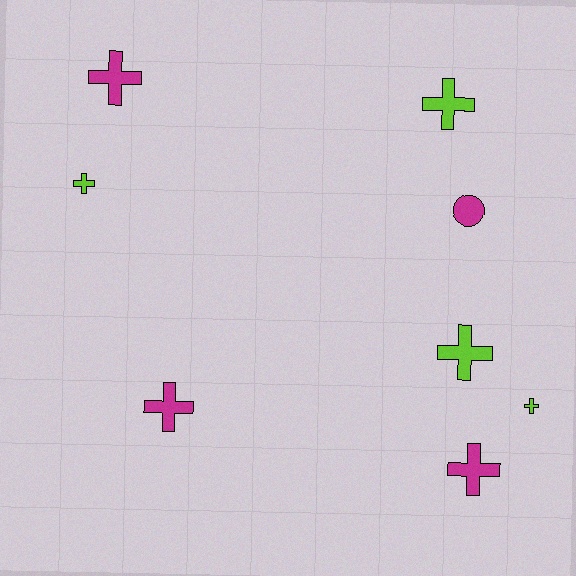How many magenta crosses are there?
There are 3 magenta crosses.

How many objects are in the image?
There are 8 objects.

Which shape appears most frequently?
Cross, with 7 objects.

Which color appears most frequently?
Lime, with 4 objects.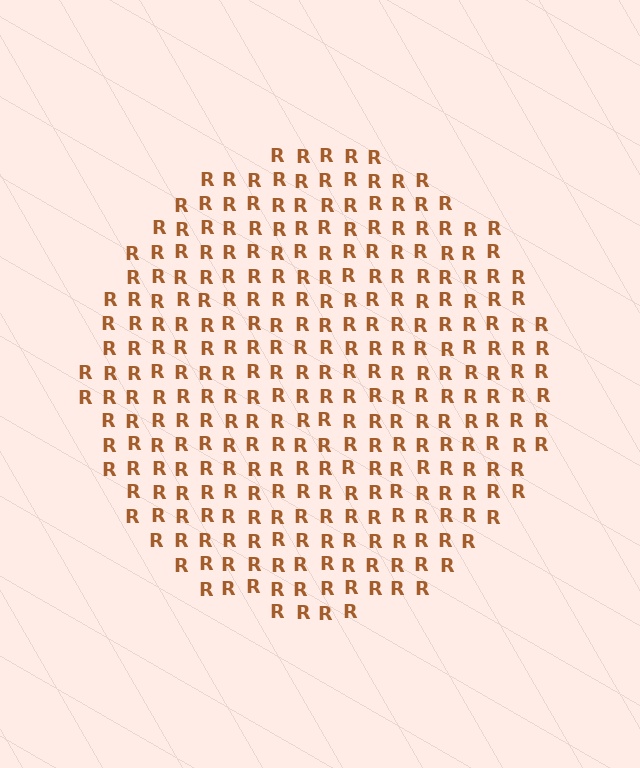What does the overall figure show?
The overall figure shows a circle.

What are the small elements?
The small elements are letter R's.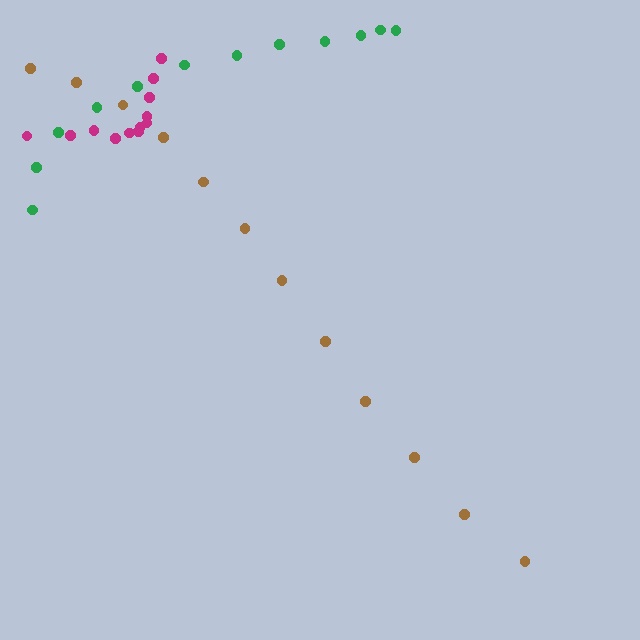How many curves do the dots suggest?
There are 3 distinct paths.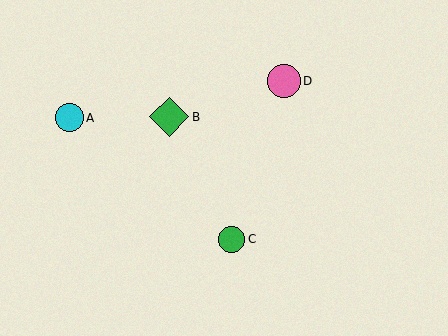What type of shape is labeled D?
Shape D is a pink circle.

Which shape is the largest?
The green diamond (labeled B) is the largest.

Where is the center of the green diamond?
The center of the green diamond is at (169, 117).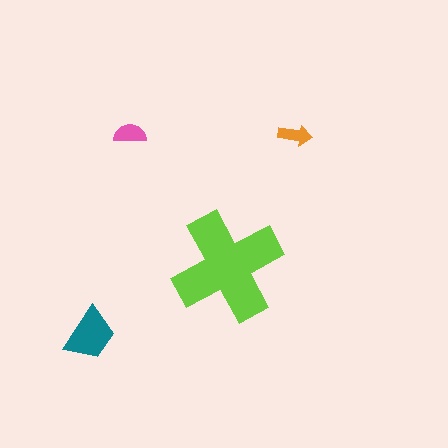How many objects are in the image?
There are 4 objects in the image.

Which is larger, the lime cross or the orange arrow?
The lime cross.